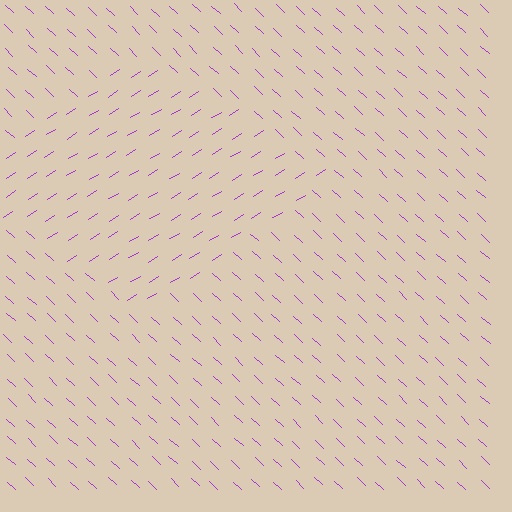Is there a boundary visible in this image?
Yes, there is a texture boundary formed by a change in line orientation.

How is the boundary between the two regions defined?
The boundary is defined purely by a change in line orientation (approximately 75 degrees difference). All lines are the same color and thickness.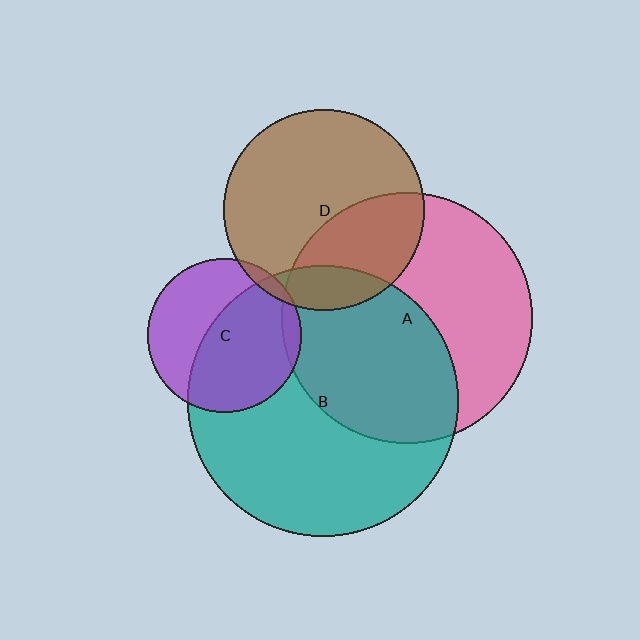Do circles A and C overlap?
Yes.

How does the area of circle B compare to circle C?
Approximately 3.1 times.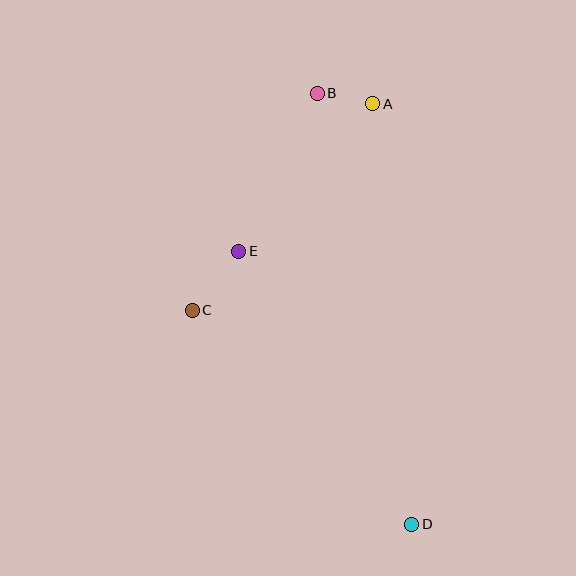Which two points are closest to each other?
Points A and B are closest to each other.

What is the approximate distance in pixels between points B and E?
The distance between B and E is approximately 176 pixels.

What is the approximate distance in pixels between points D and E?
The distance between D and E is approximately 323 pixels.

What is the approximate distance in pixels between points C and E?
The distance between C and E is approximately 75 pixels.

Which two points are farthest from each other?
Points B and D are farthest from each other.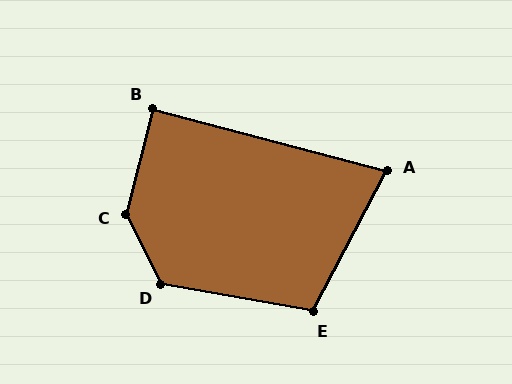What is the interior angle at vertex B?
Approximately 90 degrees (approximately right).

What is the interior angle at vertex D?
Approximately 127 degrees (obtuse).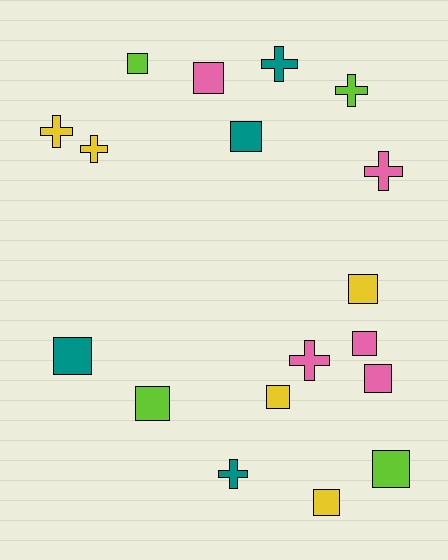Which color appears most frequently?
Yellow, with 5 objects.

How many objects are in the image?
There are 18 objects.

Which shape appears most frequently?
Square, with 11 objects.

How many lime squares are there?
There are 3 lime squares.